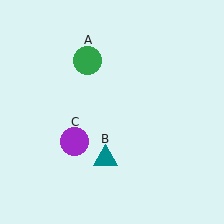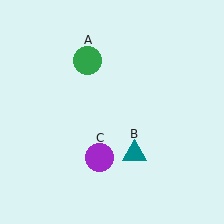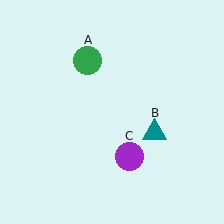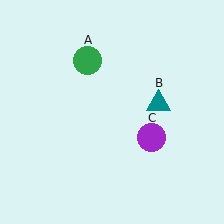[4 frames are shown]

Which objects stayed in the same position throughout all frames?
Green circle (object A) remained stationary.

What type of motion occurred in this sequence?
The teal triangle (object B), purple circle (object C) rotated counterclockwise around the center of the scene.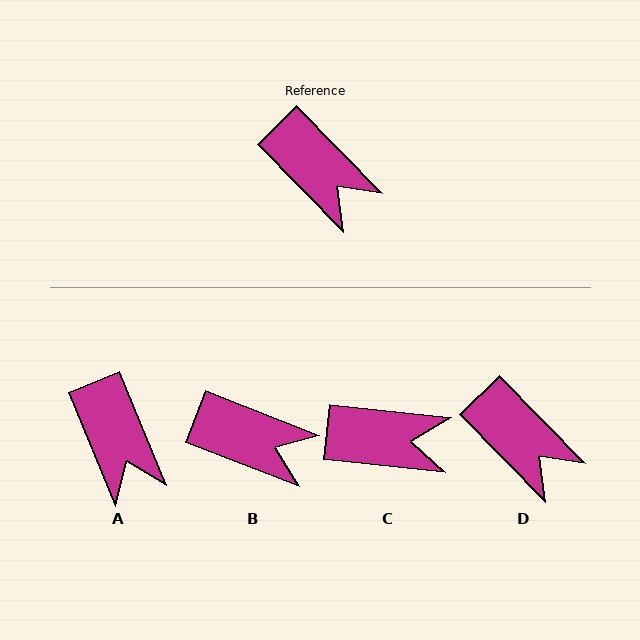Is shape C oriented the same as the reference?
No, it is off by about 39 degrees.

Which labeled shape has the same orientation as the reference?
D.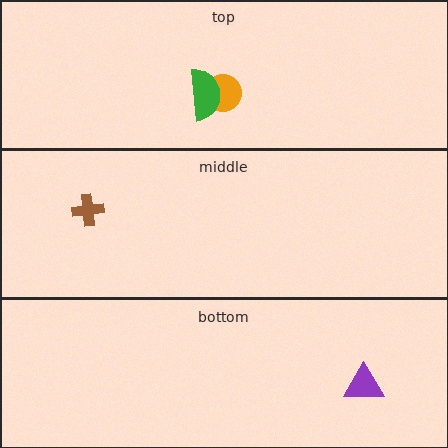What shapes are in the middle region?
The brown cross.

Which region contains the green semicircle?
The top region.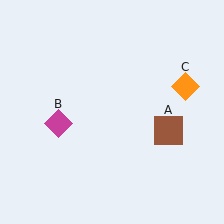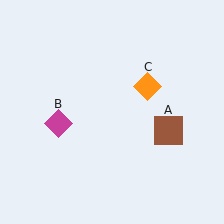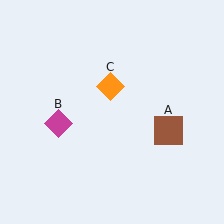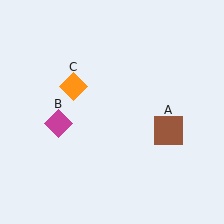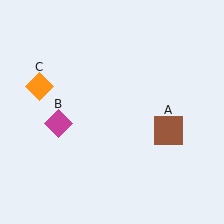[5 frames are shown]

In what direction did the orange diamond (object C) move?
The orange diamond (object C) moved left.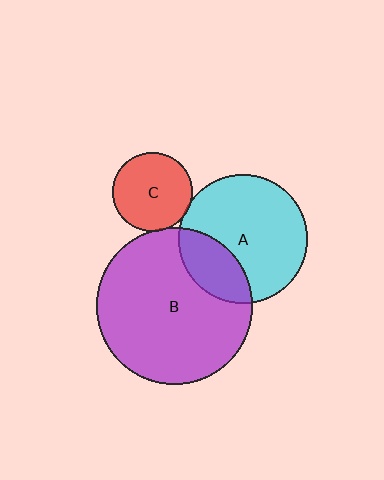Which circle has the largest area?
Circle B (purple).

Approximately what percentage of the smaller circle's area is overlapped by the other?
Approximately 5%.